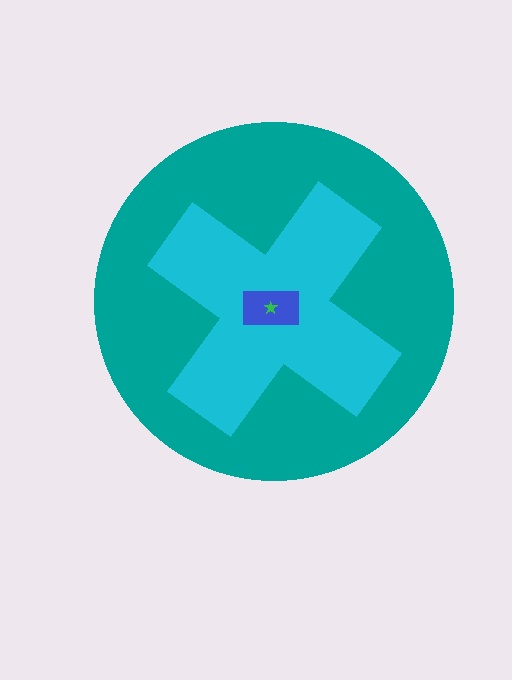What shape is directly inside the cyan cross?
The blue rectangle.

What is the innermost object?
The green star.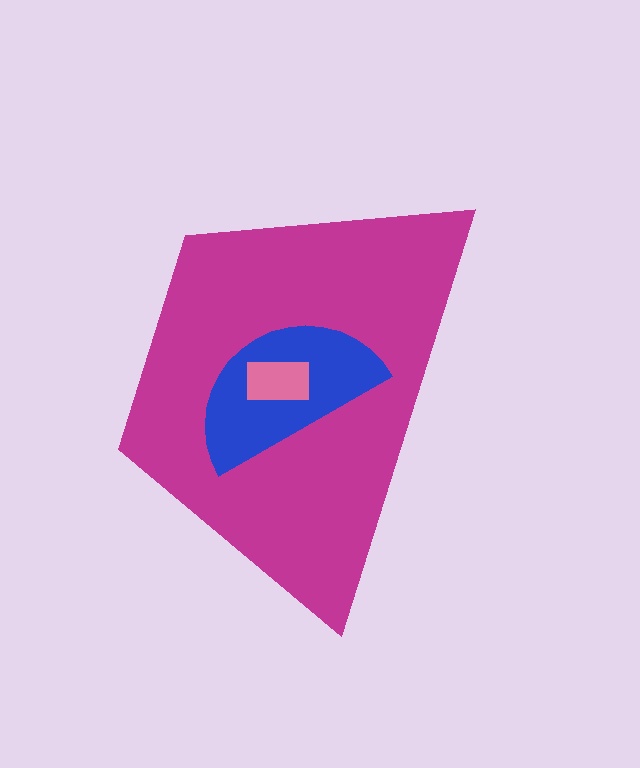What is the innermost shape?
The pink rectangle.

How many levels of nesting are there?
3.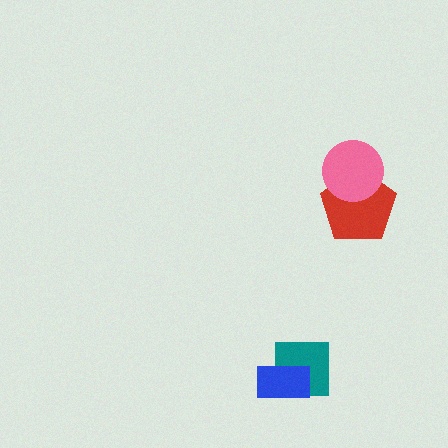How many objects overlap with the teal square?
1 object overlaps with the teal square.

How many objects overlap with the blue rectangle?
1 object overlaps with the blue rectangle.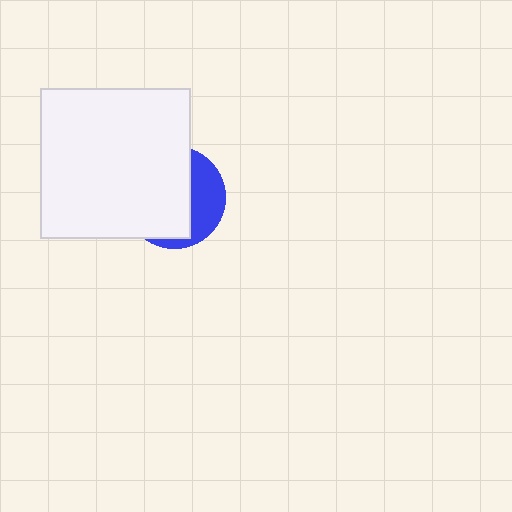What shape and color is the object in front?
The object in front is a white square.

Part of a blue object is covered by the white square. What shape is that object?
It is a circle.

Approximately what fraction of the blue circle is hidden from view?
Roughly 67% of the blue circle is hidden behind the white square.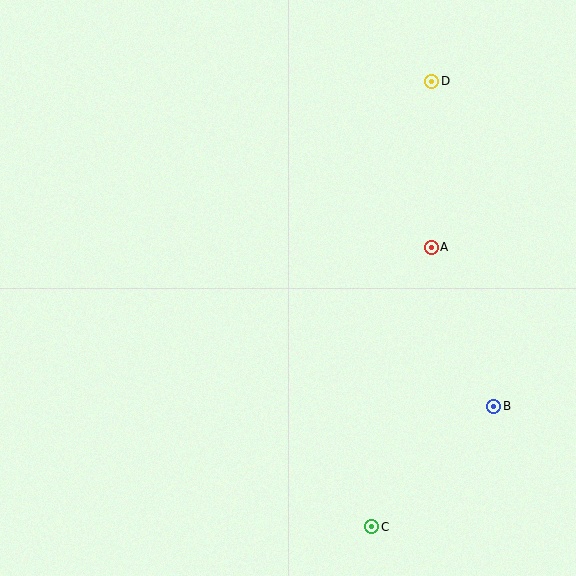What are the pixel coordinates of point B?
Point B is at (494, 406).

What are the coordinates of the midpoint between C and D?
The midpoint between C and D is at (402, 304).